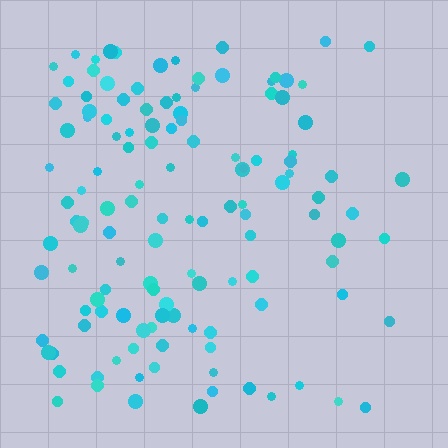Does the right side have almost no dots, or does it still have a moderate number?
Still a moderate number, just noticeably fewer than the left.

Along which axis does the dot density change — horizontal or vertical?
Horizontal.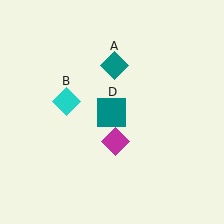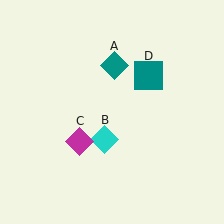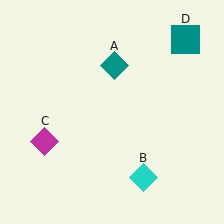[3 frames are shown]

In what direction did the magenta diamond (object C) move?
The magenta diamond (object C) moved left.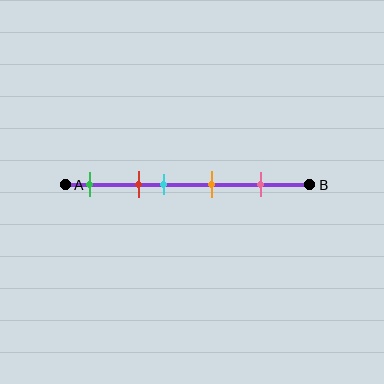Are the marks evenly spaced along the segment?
No, the marks are not evenly spaced.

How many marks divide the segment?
There are 5 marks dividing the segment.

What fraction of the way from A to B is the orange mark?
The orange mark is approximately 60% (0.6) of the way from A to B.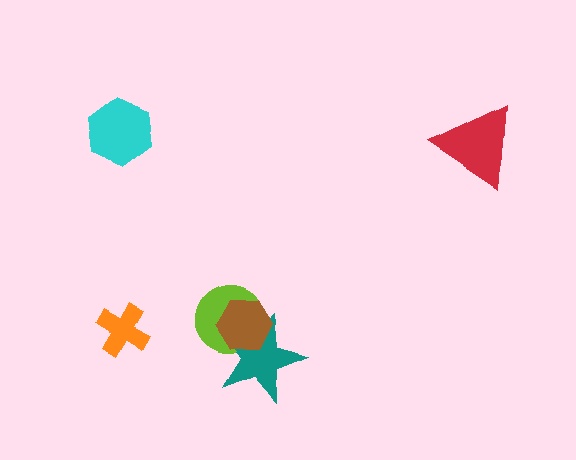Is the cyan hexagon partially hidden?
No, no other shape covers it.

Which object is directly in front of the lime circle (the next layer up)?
The teal star is directly in front of the lime circle.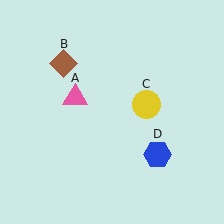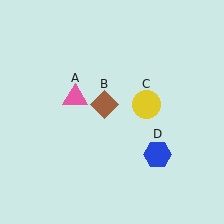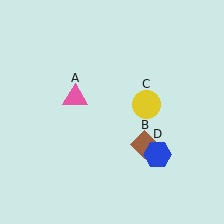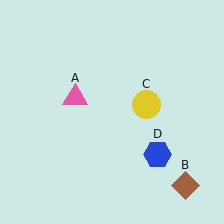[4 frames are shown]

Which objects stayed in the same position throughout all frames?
Pink triangle (object A) and yellow circle (object C) and blue hexagon (object D) remained stationary.